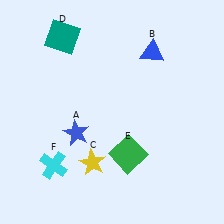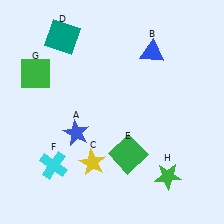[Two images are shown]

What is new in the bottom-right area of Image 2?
A green star (H) was added in the bottom-right area of Image 2.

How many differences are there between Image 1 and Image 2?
There are 2 differences between the two images.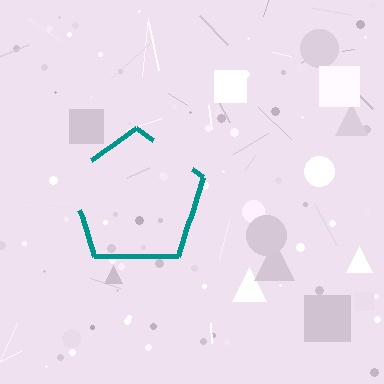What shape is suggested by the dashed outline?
The dashed outline suggests a pentagon.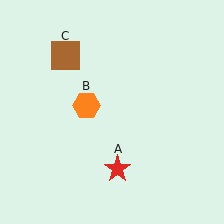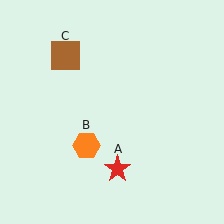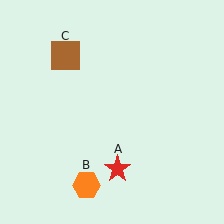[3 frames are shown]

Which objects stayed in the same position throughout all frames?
Red star (object A) and brown square (object C) remained stationary.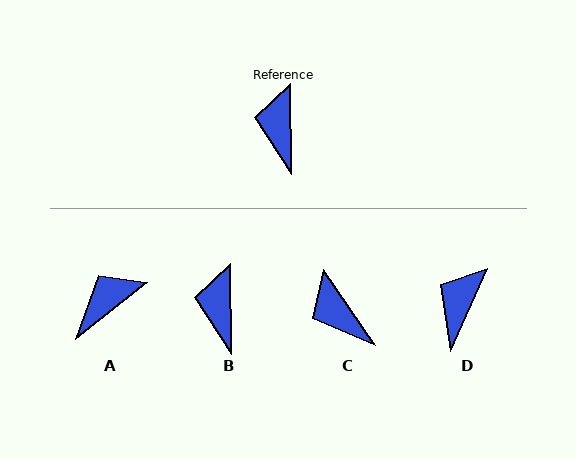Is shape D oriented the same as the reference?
No, it is off by about 24 degrees.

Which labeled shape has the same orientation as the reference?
B.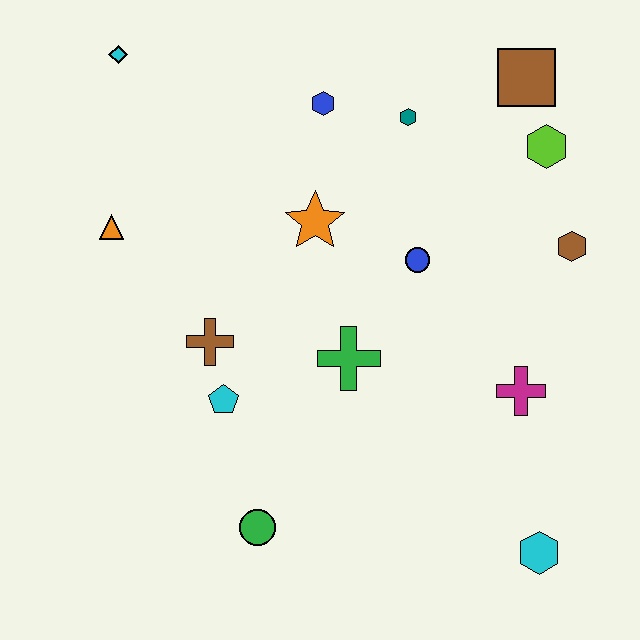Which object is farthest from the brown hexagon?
The cyan diamond is farthest from the brown hexagon.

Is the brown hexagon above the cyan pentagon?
Yes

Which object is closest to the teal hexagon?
The blue hexagon is closest to the teal hexagon.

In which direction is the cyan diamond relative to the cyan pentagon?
The cyan diamond is above the cyan pentagon.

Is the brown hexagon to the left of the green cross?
No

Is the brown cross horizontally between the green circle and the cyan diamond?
Yes